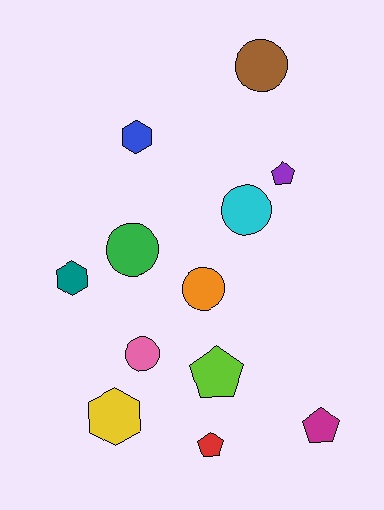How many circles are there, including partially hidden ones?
There are 5 circles.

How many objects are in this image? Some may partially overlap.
There are 12 objects.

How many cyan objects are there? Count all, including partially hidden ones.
There is 1 cyan object.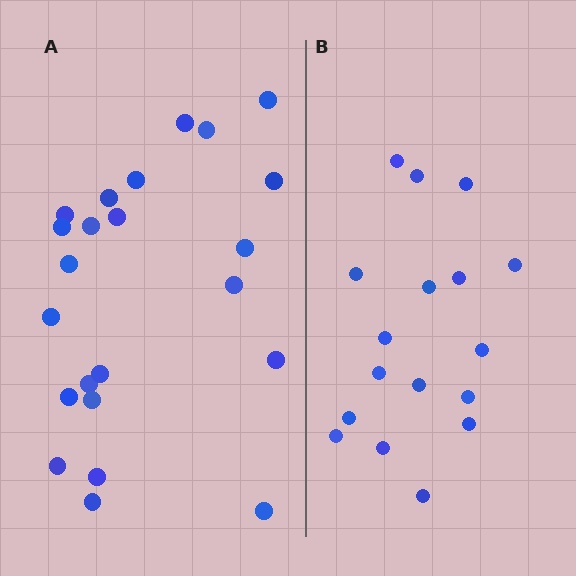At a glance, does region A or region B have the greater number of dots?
Region A (the left region) has more dots.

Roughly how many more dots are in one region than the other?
Region A has about 6 more dots than region B.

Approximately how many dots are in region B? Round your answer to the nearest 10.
About 20 dots. (The exact count is 17, which rounds to 20.)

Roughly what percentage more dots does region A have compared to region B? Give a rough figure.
About 35% more.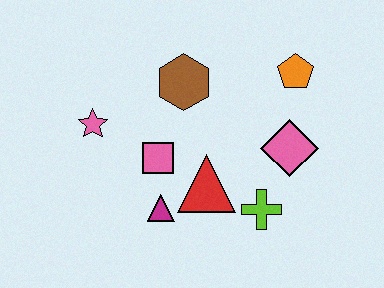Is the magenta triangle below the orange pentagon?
Yes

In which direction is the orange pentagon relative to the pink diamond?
The orange pentagon is above the pink diamond.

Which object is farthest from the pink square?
The orange pentagon is farthest from the pink square.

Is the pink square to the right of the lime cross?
No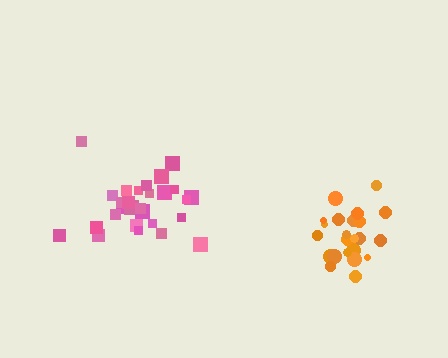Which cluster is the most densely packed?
Orange.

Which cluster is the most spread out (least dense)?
Pink.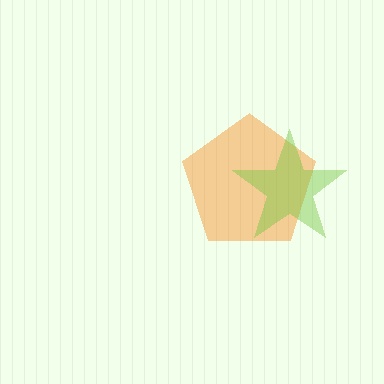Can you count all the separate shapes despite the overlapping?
Yes, there are 2 separate shapes.